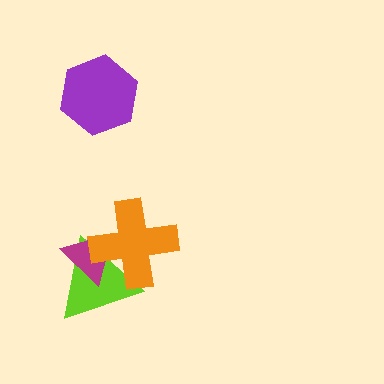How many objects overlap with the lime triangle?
2 objects overlap with the lime triangle.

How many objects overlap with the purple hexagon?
0 objects overlap with the purple hexagon.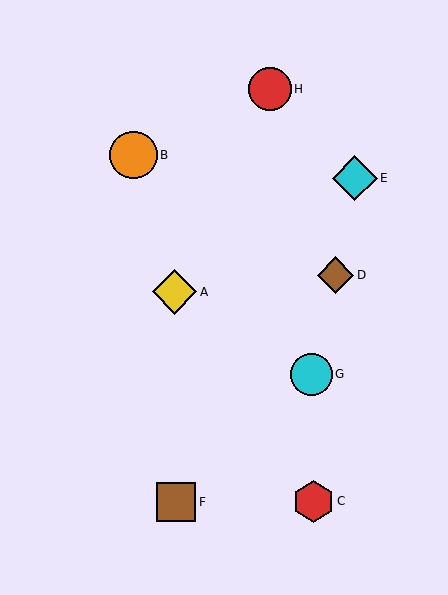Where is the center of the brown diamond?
The center of the brown diamond is at (336, 275).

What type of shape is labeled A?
Shape A is a yellow diamond.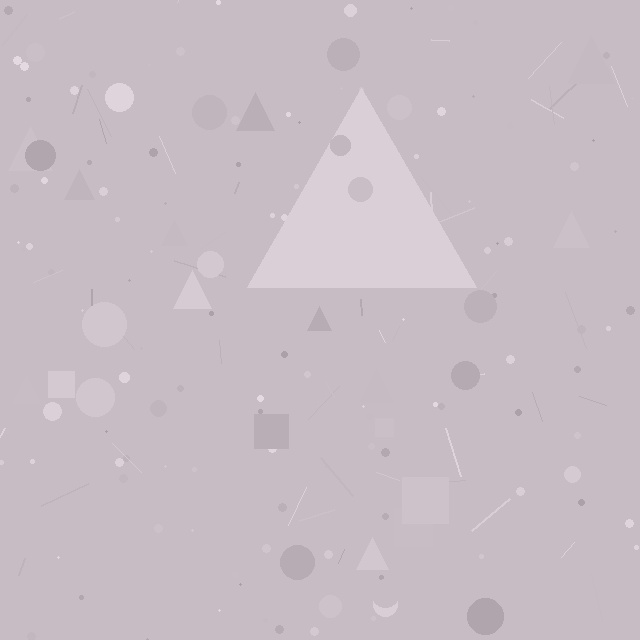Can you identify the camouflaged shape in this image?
The camouflaged shape is a triangle.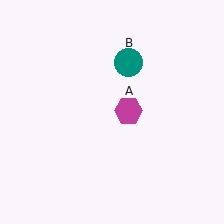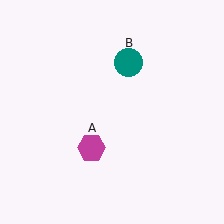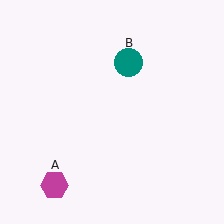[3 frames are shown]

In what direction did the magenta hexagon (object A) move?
The magenta hexagon (object A) moved down and to the left.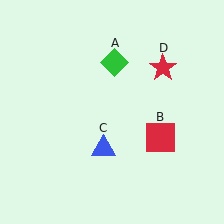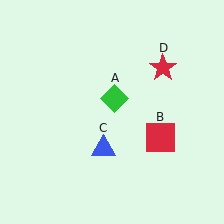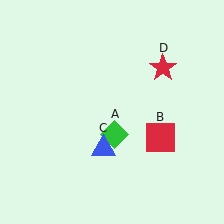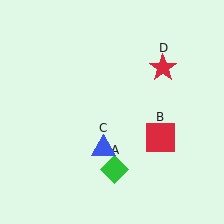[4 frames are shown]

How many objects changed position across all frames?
1 object changed position: green diamond (object A).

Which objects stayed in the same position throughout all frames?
Red square (object B) and blue triangle (object C) and red star (object D) remained stationary.